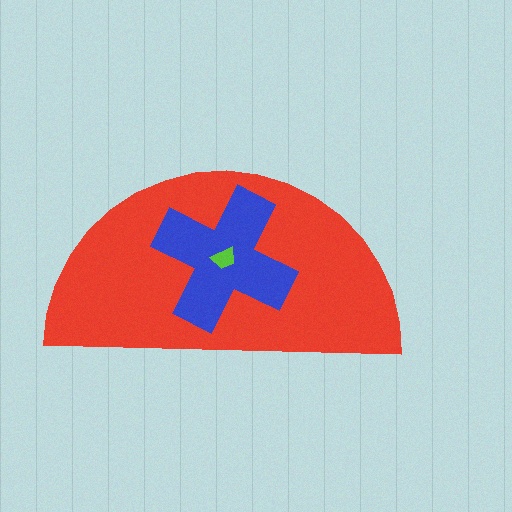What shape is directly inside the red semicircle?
The blue cross.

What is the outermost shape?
The red semicircle.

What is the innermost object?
The lime trapezoid.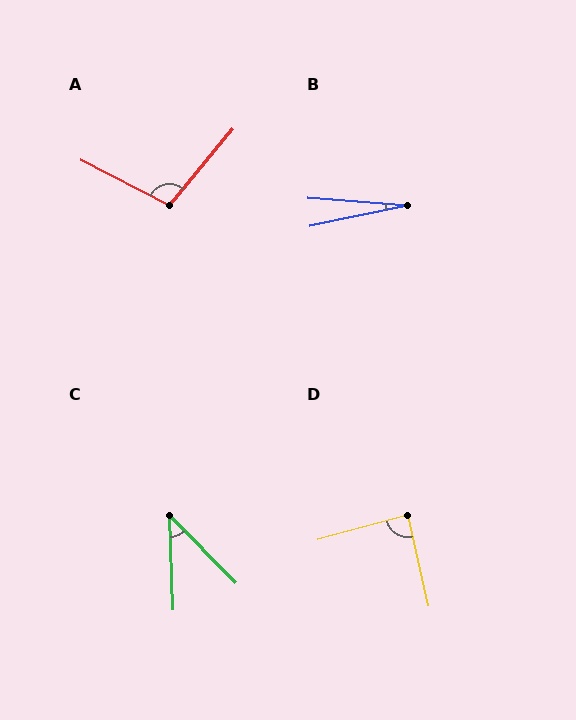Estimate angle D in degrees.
Approximately 87 degrees.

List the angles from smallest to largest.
B (16°), C (42°), D (87°), A (102°).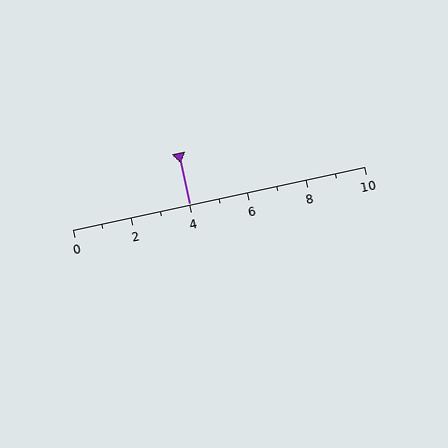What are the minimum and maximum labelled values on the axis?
The axis runs from 0 to 10.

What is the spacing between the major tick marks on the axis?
The major ticks are spaced 2 apart.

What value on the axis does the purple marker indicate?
The marker indicates approximately 4.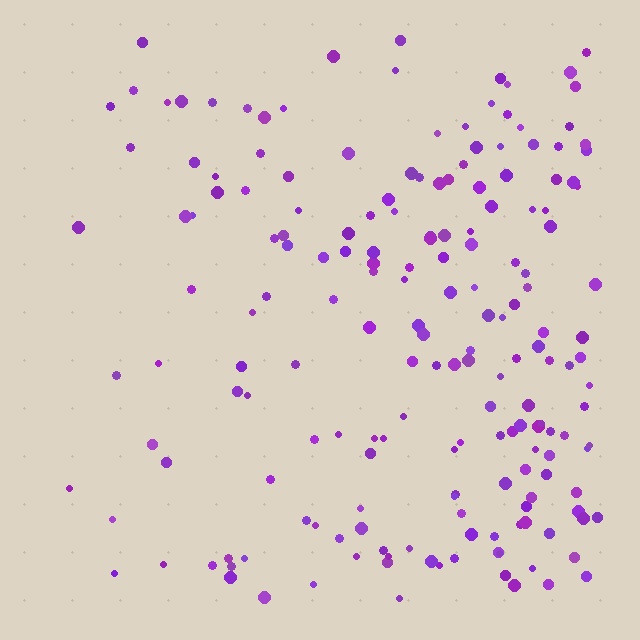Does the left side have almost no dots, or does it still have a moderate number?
Still a moderate number, just noticeably fewer than the right.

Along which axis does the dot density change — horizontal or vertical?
Horizontal.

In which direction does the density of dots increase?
From left to right, with the right side densest.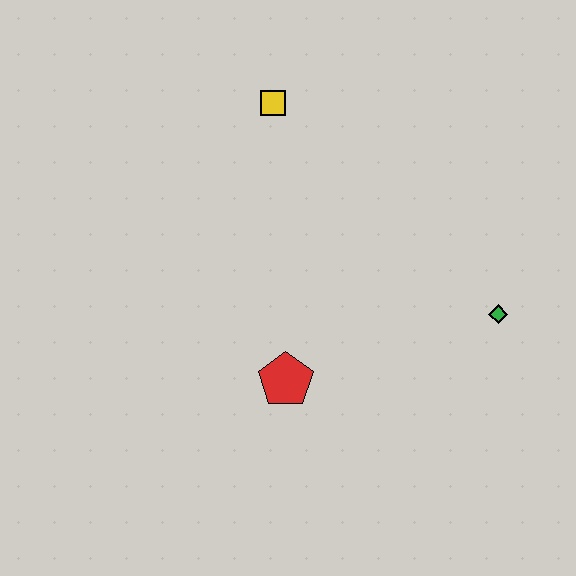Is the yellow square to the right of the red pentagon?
No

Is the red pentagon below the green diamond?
Yes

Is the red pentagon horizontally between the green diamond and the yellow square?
Yes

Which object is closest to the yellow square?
The red pentagon is closest to the yellow square.